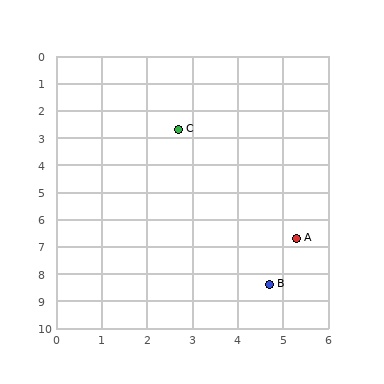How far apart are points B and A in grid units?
Points B and A are about 1.8 grid units apart.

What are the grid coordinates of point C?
Point C is at approximately (2.7, 2.7).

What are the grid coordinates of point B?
Point B is at approximately (4.7, 8.4).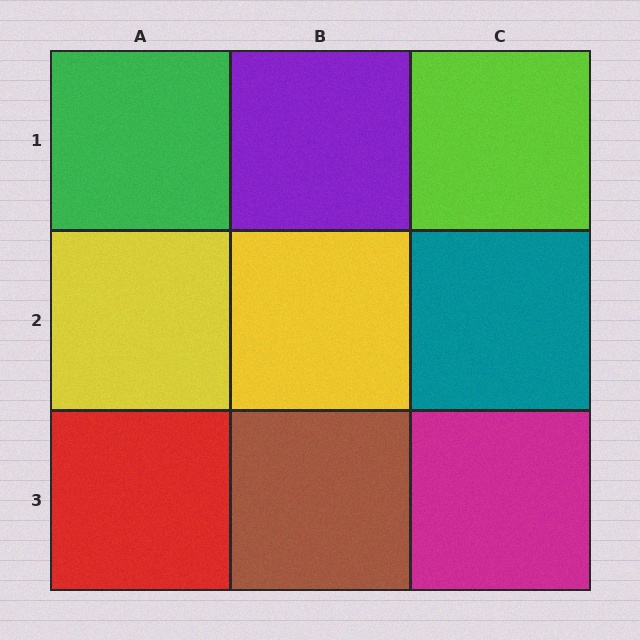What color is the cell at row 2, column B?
Yellow.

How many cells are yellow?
2 cells are yellow.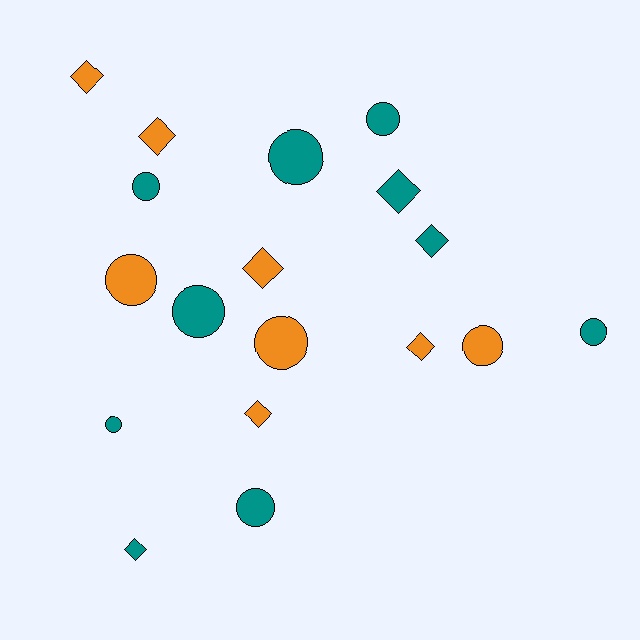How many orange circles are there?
There are 3 orange circles.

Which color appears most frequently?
Teal, with 10 objects.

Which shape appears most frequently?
Circle, with 10 objects.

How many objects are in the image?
There are 18 objects.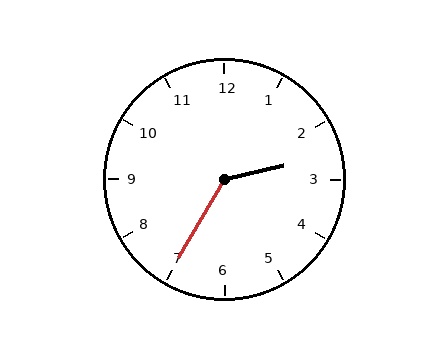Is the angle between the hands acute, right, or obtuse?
It is obtuse.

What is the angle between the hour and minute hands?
Approximately 132 degrees.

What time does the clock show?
2:35.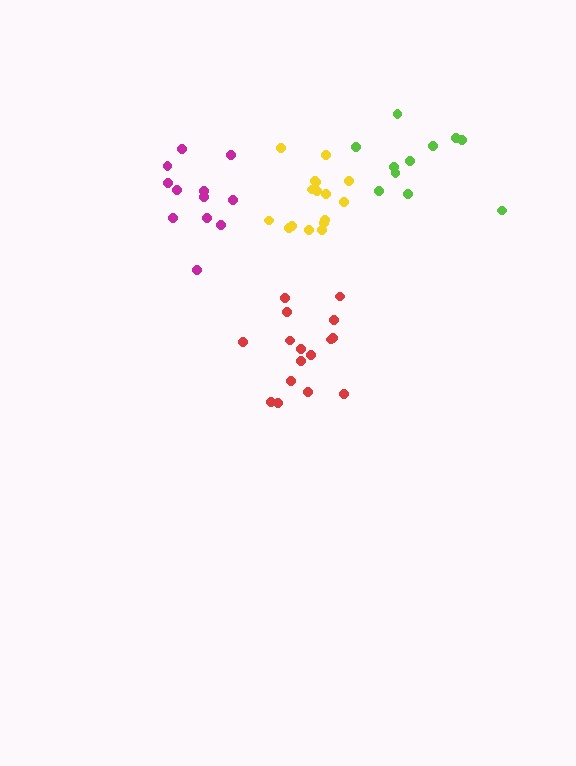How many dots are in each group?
Group 1: 16 dots, Group 2: 11 dots, Group 3: 12 dots, Group 4: 16 dots (55 total).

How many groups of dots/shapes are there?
There are 4 groups.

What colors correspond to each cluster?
The clusters are colored: red, lime, magenta, yellow.